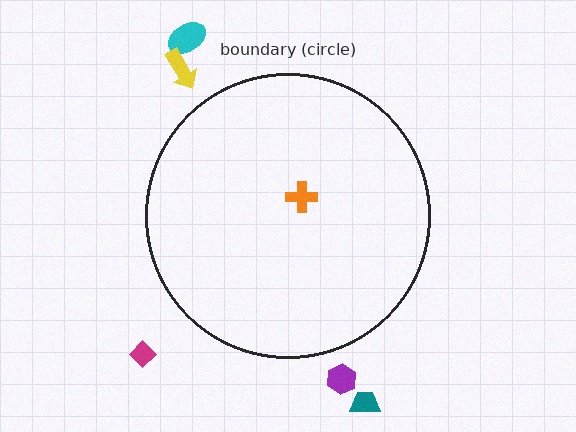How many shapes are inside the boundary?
1 inside, 5 outside.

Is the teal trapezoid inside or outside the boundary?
Outside.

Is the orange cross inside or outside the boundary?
Inside.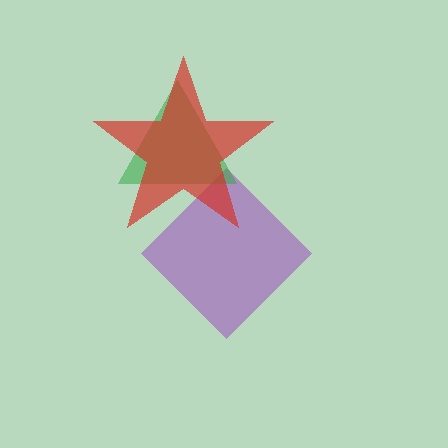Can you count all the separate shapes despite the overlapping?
Yes, there are 3 separate shapes.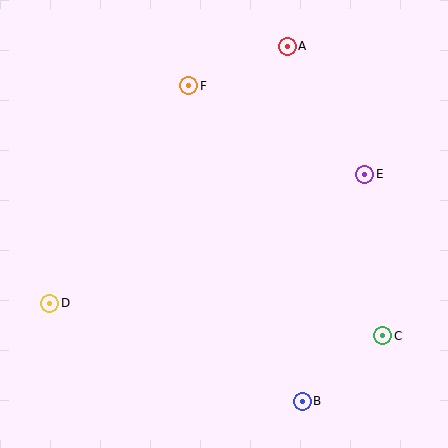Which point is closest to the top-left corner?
Point F is closest to the top-left corner.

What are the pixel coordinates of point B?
Point B is at (302, 401).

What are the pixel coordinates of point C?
Point C is at (383, 336).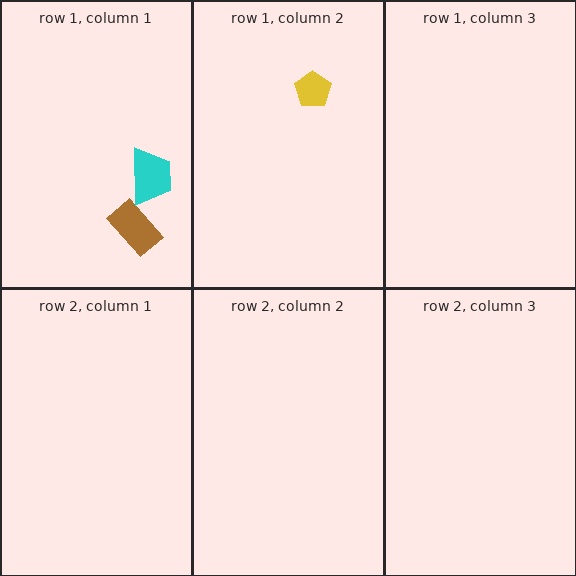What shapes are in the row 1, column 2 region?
The yellow pentagon.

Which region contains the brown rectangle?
The row 1, column 1 region.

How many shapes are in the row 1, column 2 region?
1.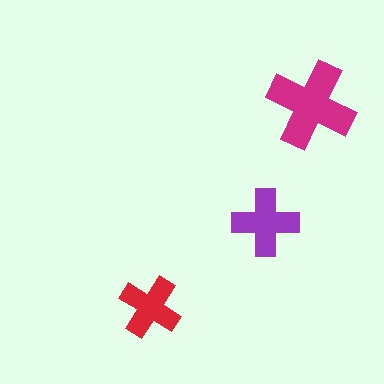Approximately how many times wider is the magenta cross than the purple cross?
About 1.5 times wider.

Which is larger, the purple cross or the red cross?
The purple one.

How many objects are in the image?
There are 3 objects in the image.